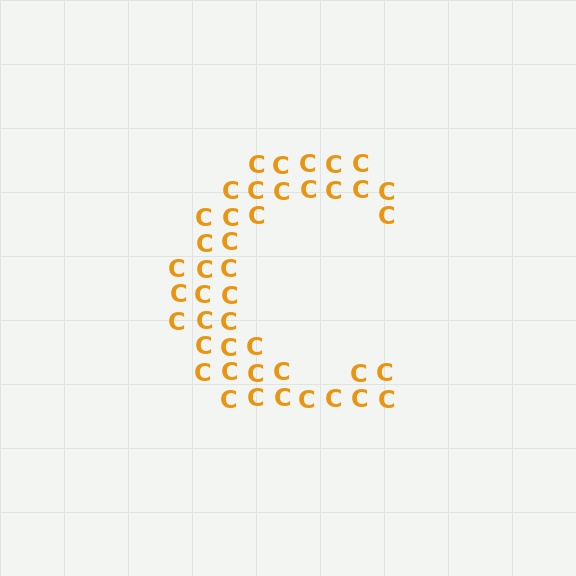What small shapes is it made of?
It is made of small letter C's.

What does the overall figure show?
The overall figure shows the letter C.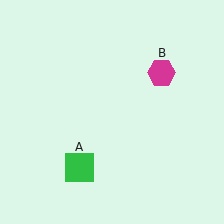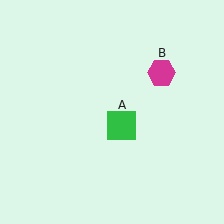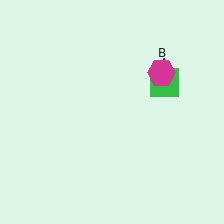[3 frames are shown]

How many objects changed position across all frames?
1 object changed position: green square (object A).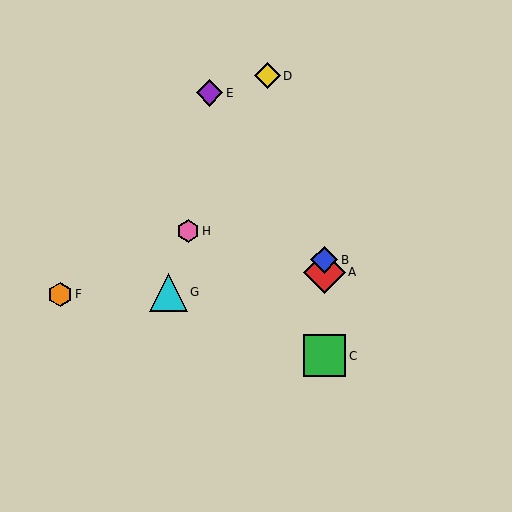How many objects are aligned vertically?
3 objects (A, B, C) are aligned vertically.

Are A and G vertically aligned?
No, A is at x≈324 and G is at x≈168.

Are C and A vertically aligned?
Yes, both are at x≈324.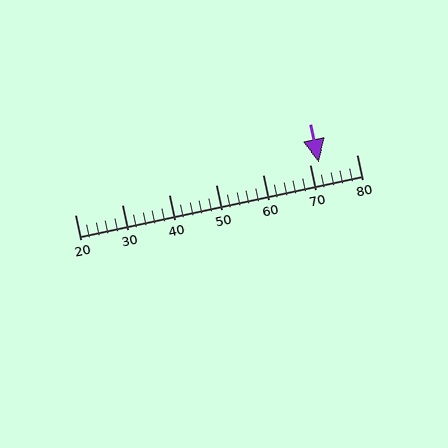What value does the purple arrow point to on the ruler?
The purple arrow points to approximately 72.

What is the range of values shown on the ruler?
The ruler shows values from 20 to 80.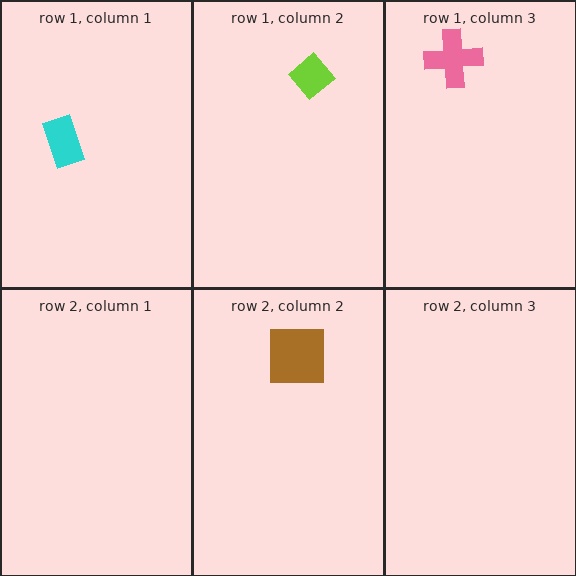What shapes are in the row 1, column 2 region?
The lime diamond.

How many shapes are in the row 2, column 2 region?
1.